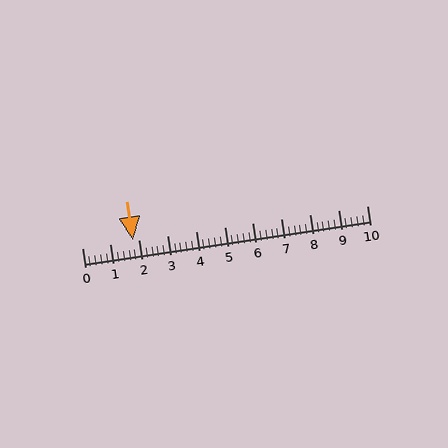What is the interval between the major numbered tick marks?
The major tick marks are spaced 1 units apart.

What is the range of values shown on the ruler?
The ruler shows values from 0 to 10.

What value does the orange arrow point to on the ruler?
The orange arrow points to approximately 1.8.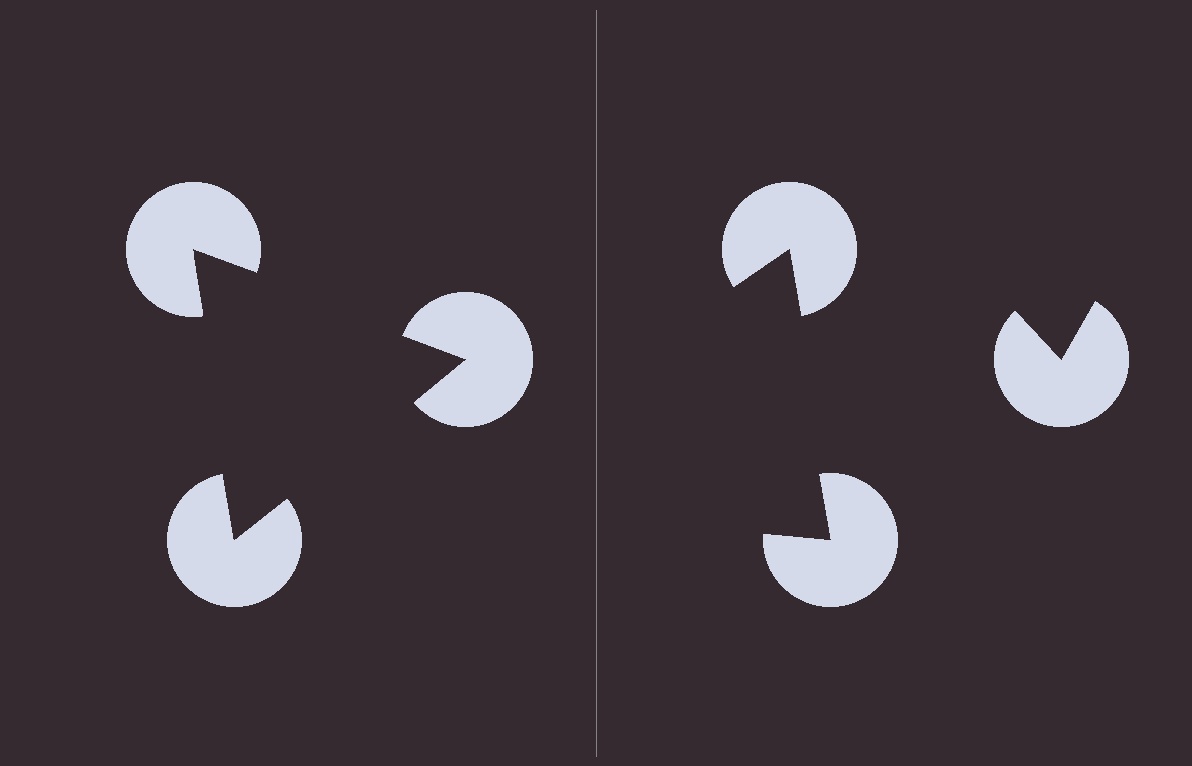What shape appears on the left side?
An illusory triangle.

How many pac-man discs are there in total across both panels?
6 — 3 on each side.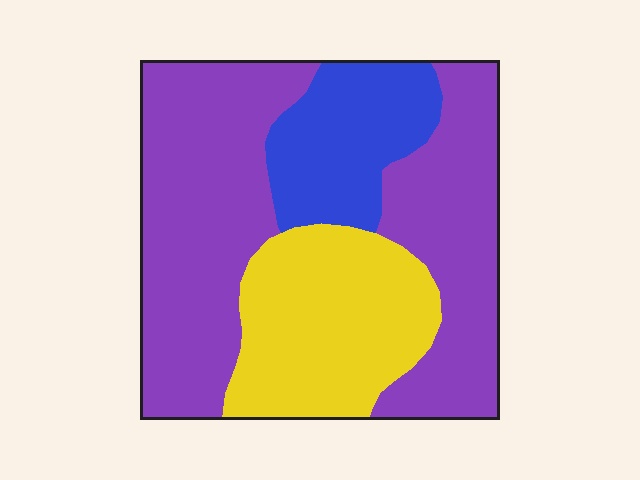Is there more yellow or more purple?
Purple.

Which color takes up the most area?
Purple, at roughly 55%.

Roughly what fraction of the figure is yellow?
Yellow takes up about one quarter (1/4) of the figure.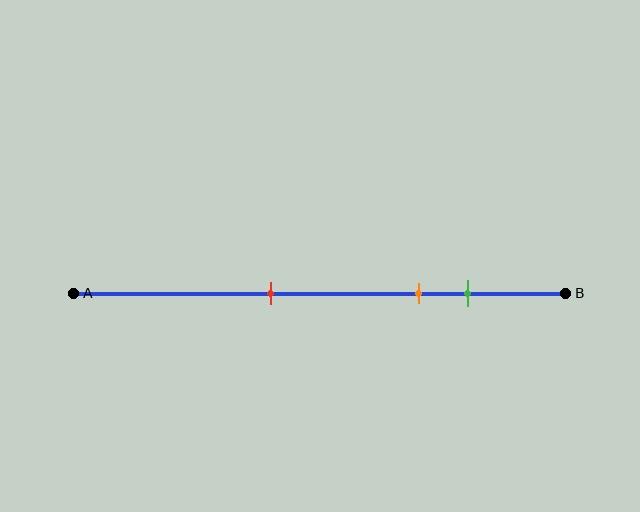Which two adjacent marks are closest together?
The orange and green marks are the closest adjacent pair.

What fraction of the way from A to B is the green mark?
The green mark is approximately 80% (0.8) of the way from A to B.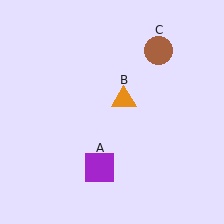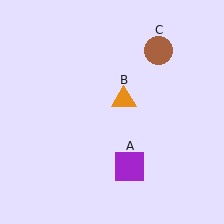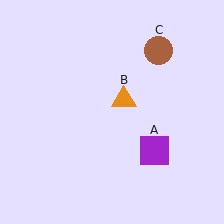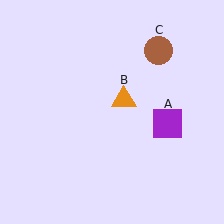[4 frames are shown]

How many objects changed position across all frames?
1 object changed position: purple square (object A).